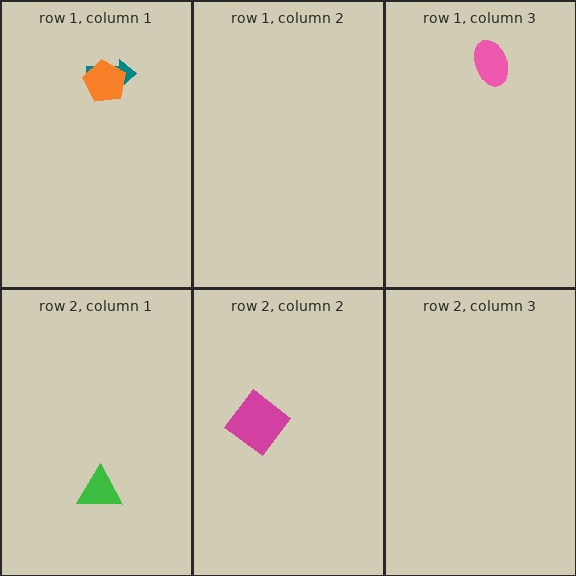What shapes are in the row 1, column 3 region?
The pink ellipse.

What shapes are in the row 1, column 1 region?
The teal arrow, the orange pentagon.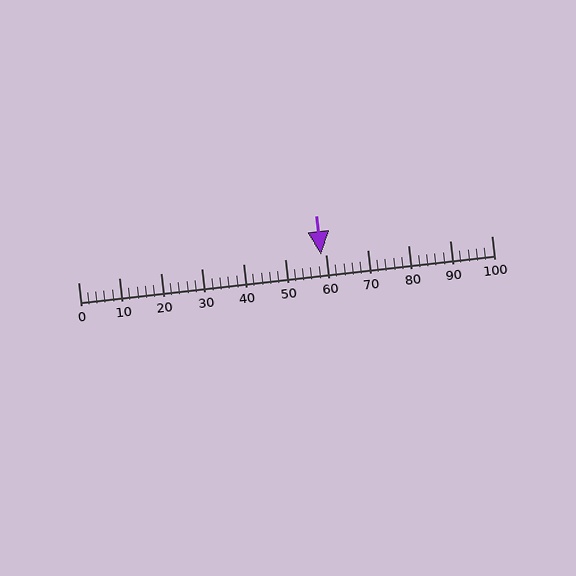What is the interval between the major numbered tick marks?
The major tick marks are spaced 10 units apart.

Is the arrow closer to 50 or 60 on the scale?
The arrow is closer to 60.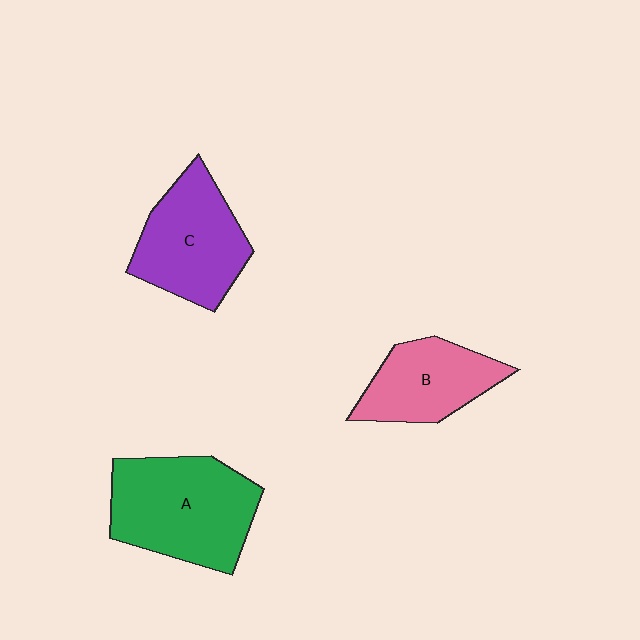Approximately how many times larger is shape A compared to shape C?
Approximately 1.2 times.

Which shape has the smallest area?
Shape B (pink).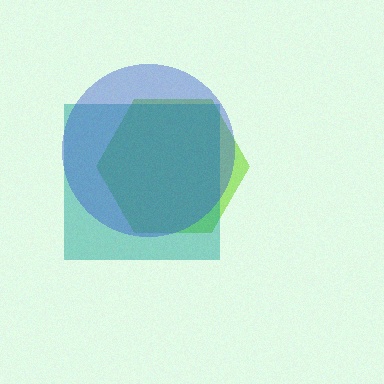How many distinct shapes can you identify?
There are 3 distinct shapes: a lime hexagon, a teal square, a blue circle.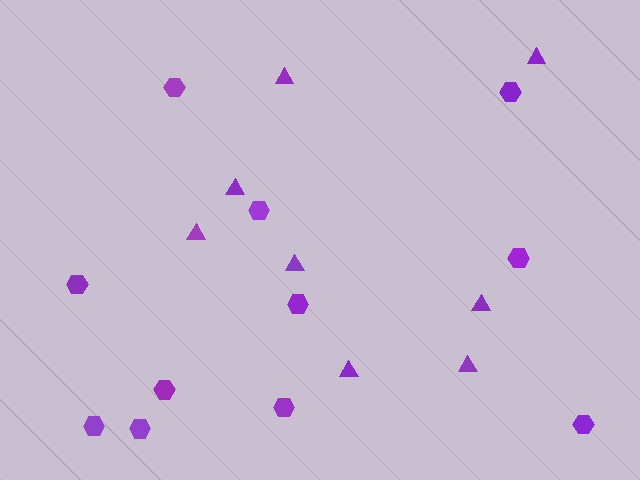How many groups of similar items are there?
There are 2 groups: one group of hexagons (11) and one group of triangles (8).